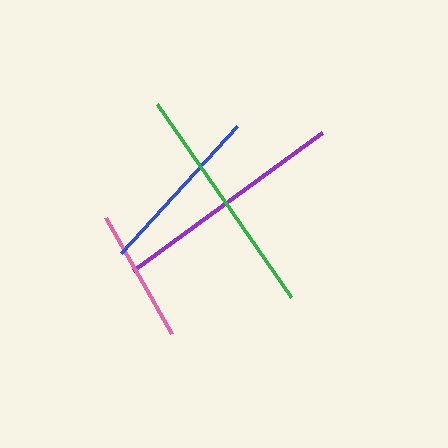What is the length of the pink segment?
The pink segment is approximately 134 pixels long.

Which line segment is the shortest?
The pink line is the shortest at approximately 134 pixels.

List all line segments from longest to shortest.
From longest to shortest: green, purple, blue, pink.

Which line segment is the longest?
The green line is the longest at approximately 236 pixels.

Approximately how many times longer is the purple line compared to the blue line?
The purple line is approximately 1.4 times the length of the blue line.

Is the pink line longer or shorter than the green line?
The green line is longer than the pink line.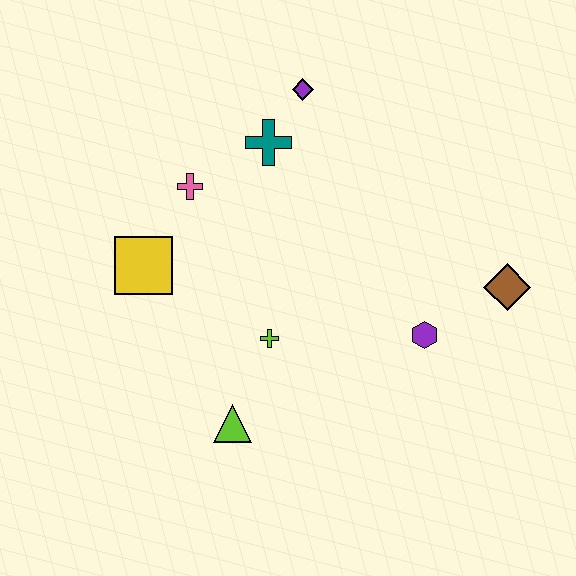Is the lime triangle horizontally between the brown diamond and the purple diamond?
No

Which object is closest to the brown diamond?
The purple hexagon is closest to the brown diamond.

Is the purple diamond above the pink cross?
Yes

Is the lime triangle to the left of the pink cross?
No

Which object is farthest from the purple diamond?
The lime triangle is farthest from the purple diamond.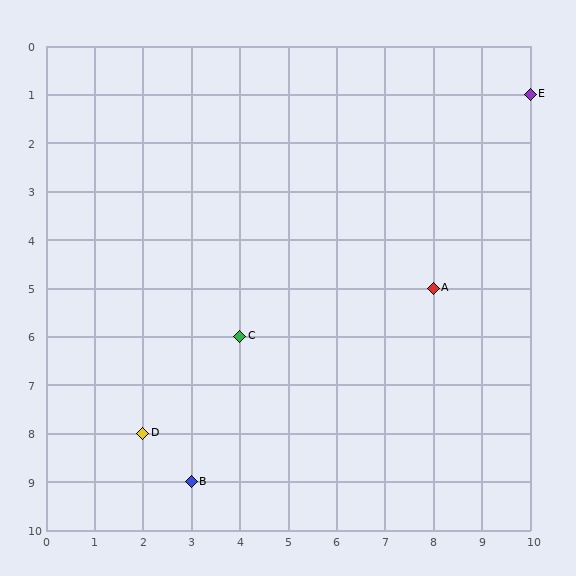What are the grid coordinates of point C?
Point C is at grid coordinates (4, 6).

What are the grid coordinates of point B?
Point B is at grid coordinates (3, 9).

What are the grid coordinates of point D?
Point D is at grid coordinates (2, 8).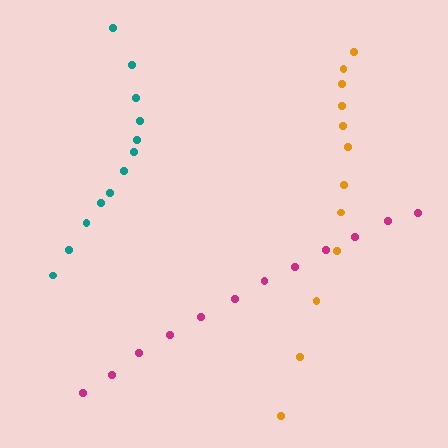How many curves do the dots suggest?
There are 3 distinct paths.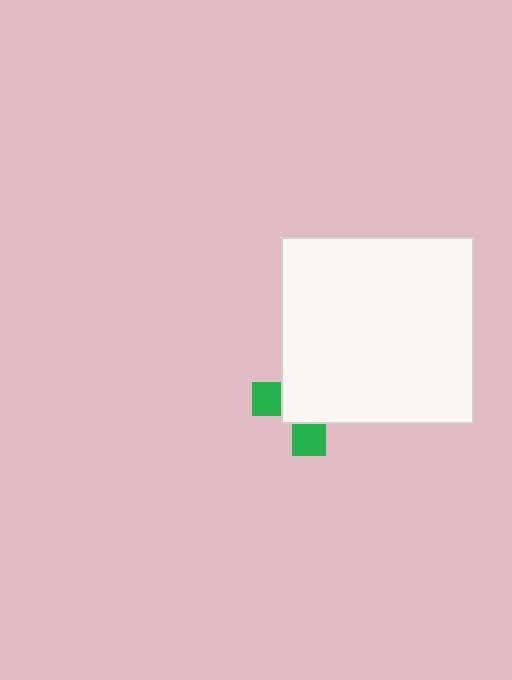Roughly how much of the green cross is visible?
A small part of it is visible (roughly 32%).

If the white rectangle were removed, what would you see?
You would see the complete green cross.